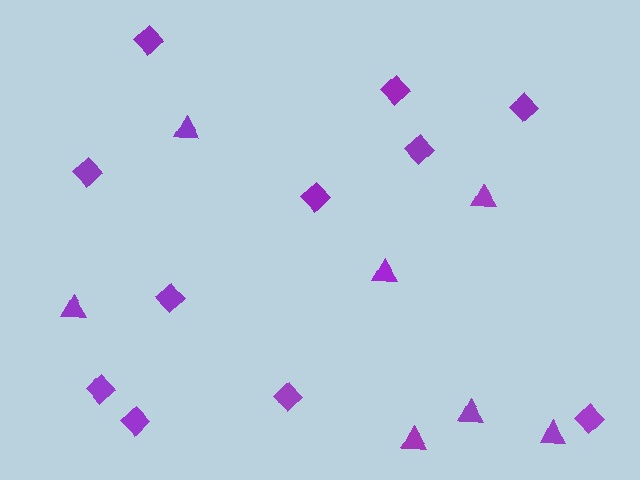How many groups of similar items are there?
There are 2 groups: one group of triangles (7) and one group of diamonds (11).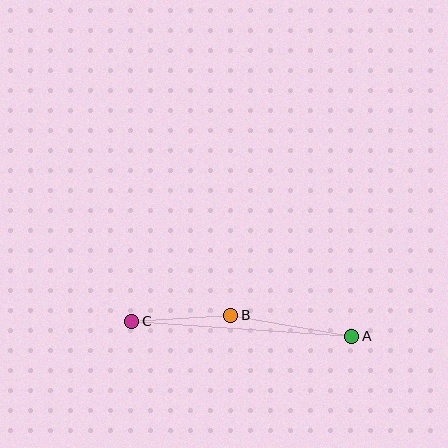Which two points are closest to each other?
Points B and C are closest to each other.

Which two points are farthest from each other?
Points A and C are farthest from each other.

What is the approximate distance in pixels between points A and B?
The distance between A and B is approximately 123 pixels.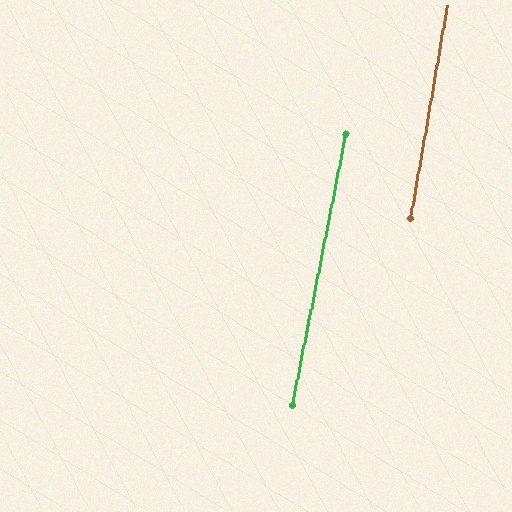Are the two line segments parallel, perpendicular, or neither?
Parallel — their directions differ by only 1.4°.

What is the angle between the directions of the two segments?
Approximately 1 degree.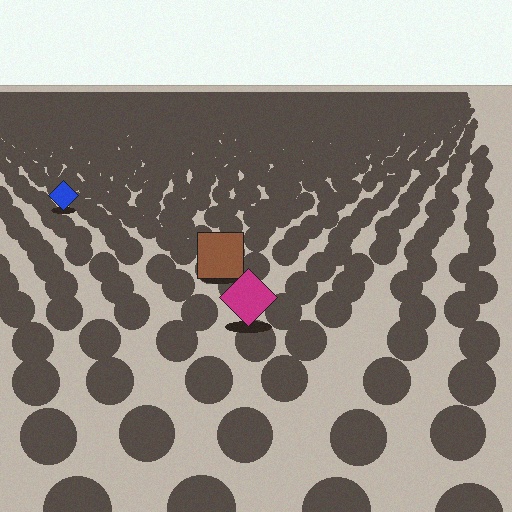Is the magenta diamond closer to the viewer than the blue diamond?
Yes. The magenta diamond is closer — you can tell from the texture gradient: the ground texture is coarser near it.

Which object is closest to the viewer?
The magenta diamond is closest. The texture marks near it are larger and more spread out.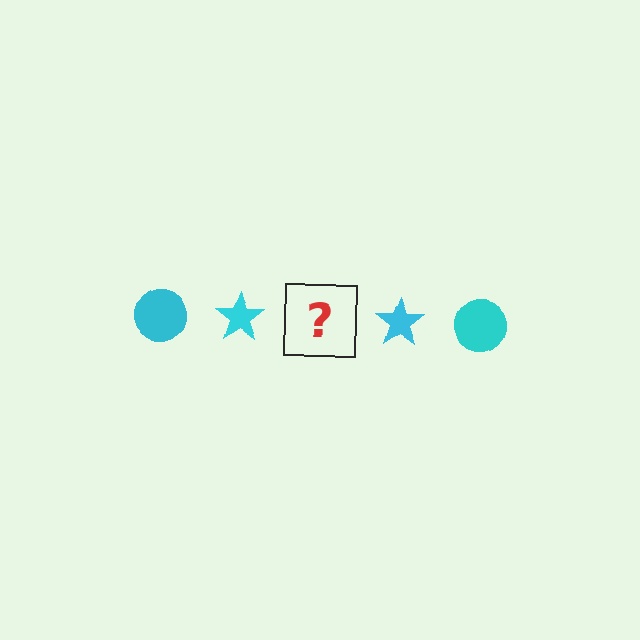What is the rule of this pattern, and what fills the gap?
The rule is that the pattern cycles through circle, star shapes in cyan. The gap should be filled with a cyan circle.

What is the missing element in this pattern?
The missing element is a cyan circle.